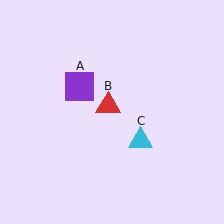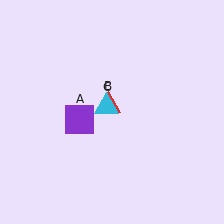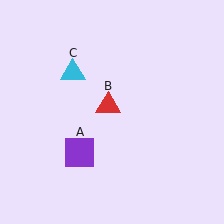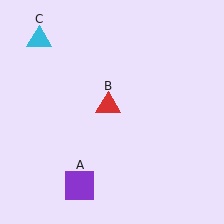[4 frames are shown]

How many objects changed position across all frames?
2 objects changed position: purple square (object A), cyan triangle (object C).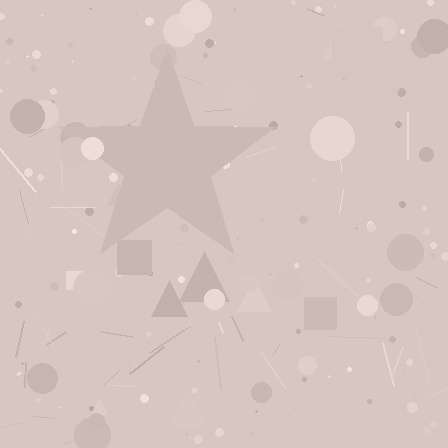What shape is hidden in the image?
A star is hidden in the image.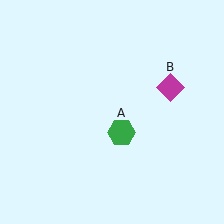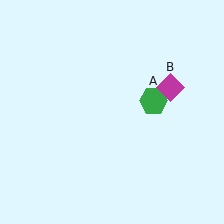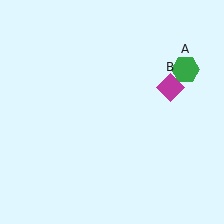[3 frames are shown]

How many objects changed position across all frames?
1 object changed position: green hexagon (object A).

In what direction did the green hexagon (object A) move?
The green hexagon (object A) moved up and to the right.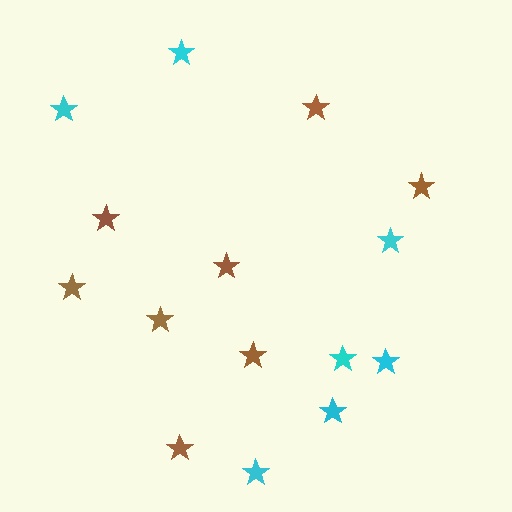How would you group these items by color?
There are 2 groups: one group of cyan stars (7) and one group of brown stars (8).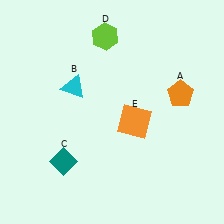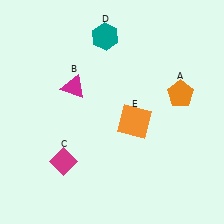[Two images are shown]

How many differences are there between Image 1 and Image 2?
There are 3 differences between the two images.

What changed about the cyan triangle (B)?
In Image 1, B is cyan. In Image 2, it changed to magenta.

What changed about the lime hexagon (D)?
In Image 1, D is lime. In Image 2, it changed to teal.